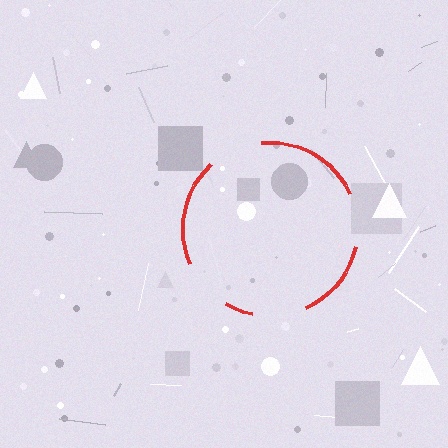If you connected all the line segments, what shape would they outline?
They would outline a circle.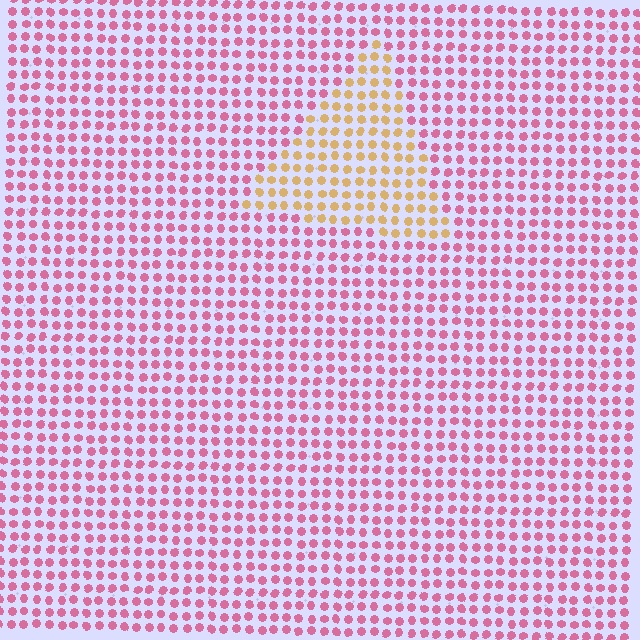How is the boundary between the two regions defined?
The boundary is defined purely by a slight shift in hue (about 65 degrees). Spacing, size, and orientation are identical on both sides.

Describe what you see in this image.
The image is filled with small pink elements in a uniform arrangement. A triangle-shaped region is visible where the elements are tinted to a slightly different hue, forming a subtle color boundary.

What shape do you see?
I see a triangle.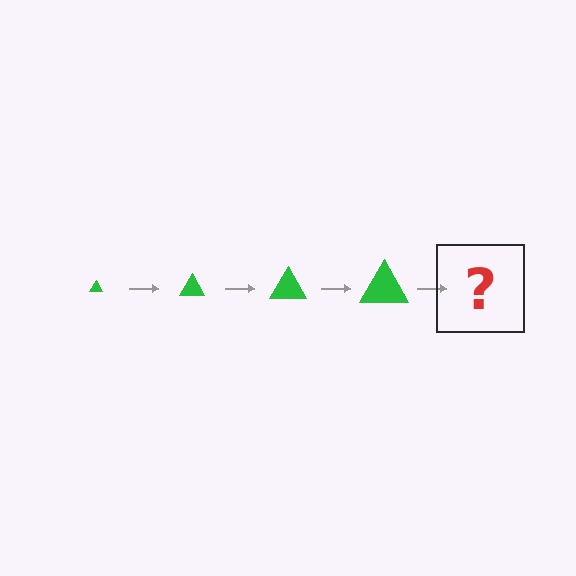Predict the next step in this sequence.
The next step is a green triangle, larger than the previous one.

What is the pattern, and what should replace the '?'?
The pattern is that the triangle gets progressively larger each step. The '?' should be a green triangle, larger than the previous one.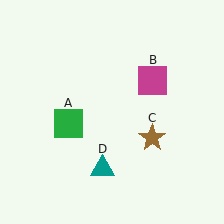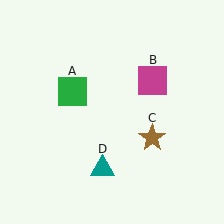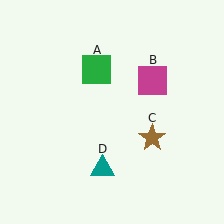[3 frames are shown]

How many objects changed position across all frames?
1 object changed position: green square (object A).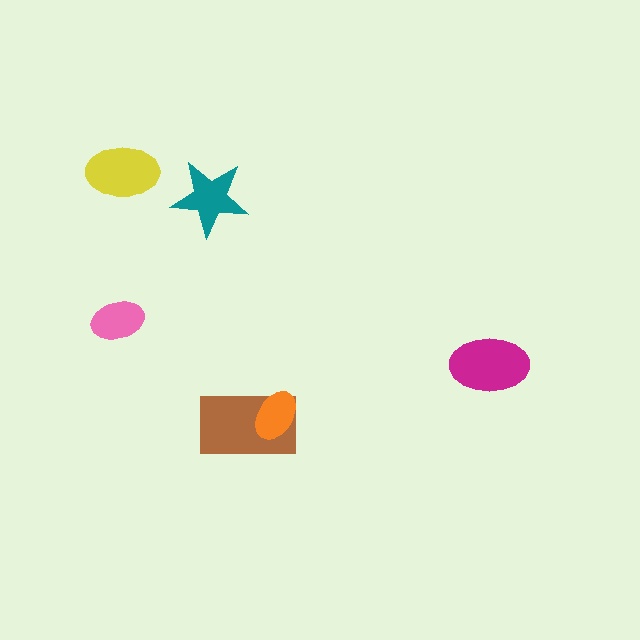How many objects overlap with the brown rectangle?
1 object overlaps with the brown rectangle.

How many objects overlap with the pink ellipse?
0 objects overlap with the pink ellipse.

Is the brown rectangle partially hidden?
Yes, it is partially covered by another shape.